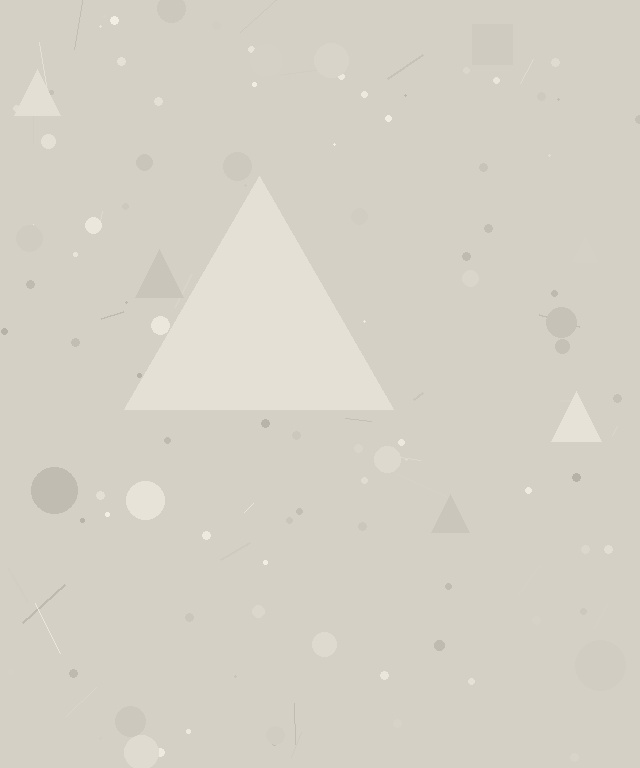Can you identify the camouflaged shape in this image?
The camouflaged shape is a triangle.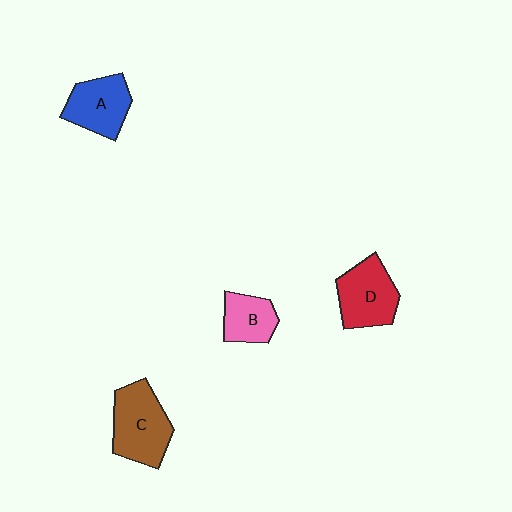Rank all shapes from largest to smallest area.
From largest to smallest: C (brown), D (red), A (blue), B (pink).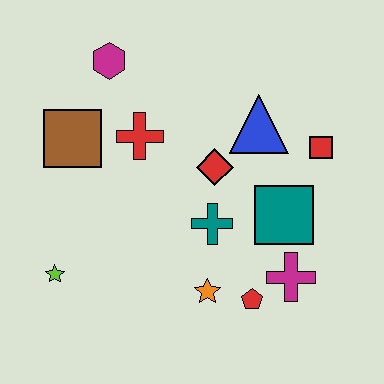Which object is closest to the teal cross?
The red diamond is closest to the teal cross.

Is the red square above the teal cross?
Yes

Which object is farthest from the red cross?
The magenta cross is farthest from the red cross.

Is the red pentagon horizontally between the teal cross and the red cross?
No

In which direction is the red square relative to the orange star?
The red square is above the orange star.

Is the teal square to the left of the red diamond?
No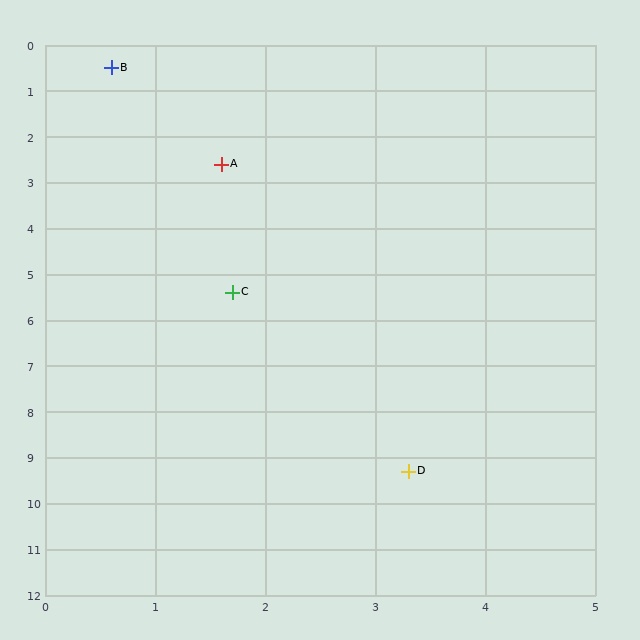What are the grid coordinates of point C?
Point C is at approximately (1.7, 5.4).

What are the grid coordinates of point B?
Point B is at approximately (0.6, 0.5).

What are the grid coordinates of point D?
Point D is at approximately (3.3, 9.3).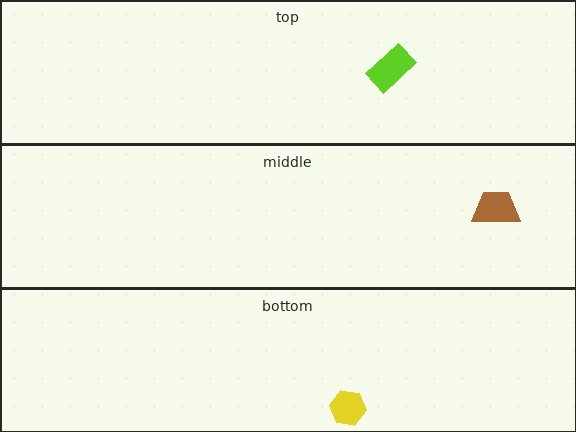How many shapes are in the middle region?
1.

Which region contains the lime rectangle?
The top region.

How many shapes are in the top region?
1.